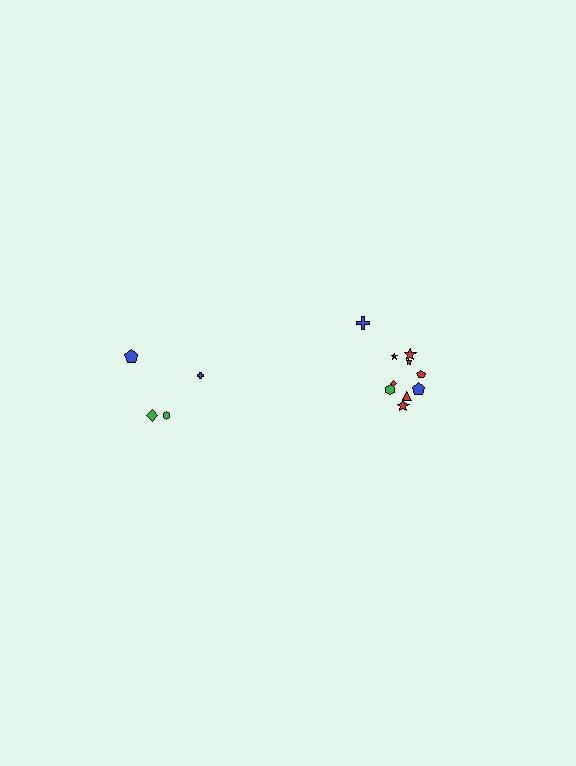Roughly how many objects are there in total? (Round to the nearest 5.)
Roughly 15 objects in total.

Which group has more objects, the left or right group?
The right group.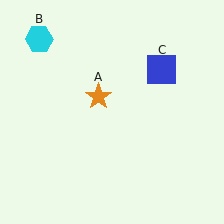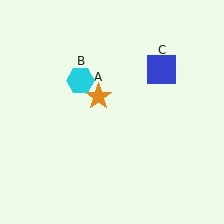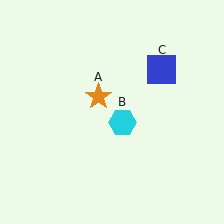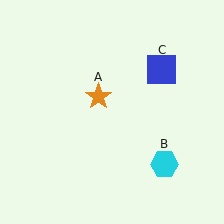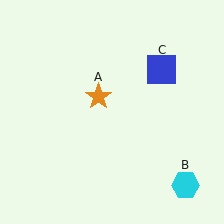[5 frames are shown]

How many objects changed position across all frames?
1 object changed position: cyan hexagon (object B).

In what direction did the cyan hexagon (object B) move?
The cyan hexagon (object B) moved down and to the right.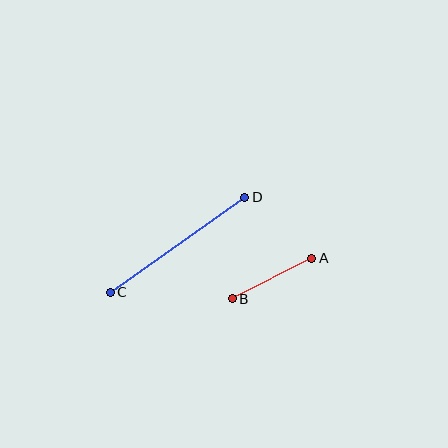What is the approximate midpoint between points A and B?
The midpoint is at approximately (272, 278) pixels.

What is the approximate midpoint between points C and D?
The midpoint is at approximately (177, 245) pixels.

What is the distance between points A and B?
The distance is approximately 89 pixels.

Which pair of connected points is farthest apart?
Points C and D are farthest apart.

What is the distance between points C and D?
The distance is approximately 165 pixels.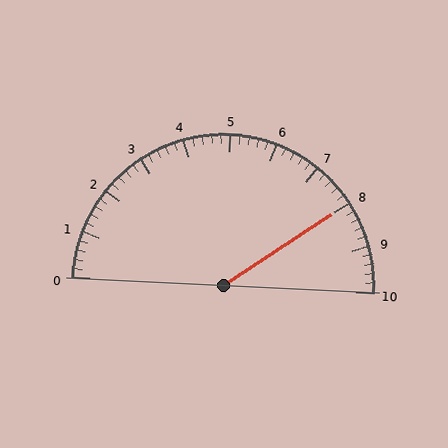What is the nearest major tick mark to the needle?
The nearest major tick mark is 8.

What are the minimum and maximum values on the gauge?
The gauge ranges from 0 to 10.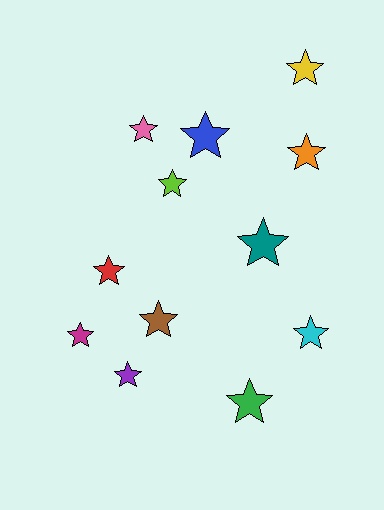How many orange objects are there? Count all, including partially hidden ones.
There is 1 orange object.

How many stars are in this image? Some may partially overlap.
There are 12 stars.